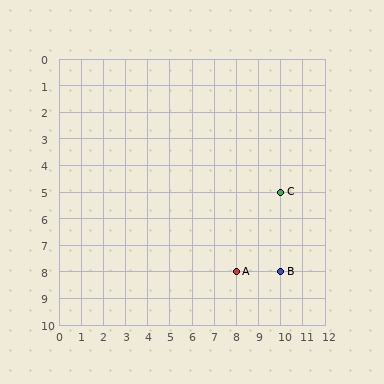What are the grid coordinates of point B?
Point B is at grid coordinates (10, 8).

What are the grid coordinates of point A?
Point A is at grid coordinates (8, 8).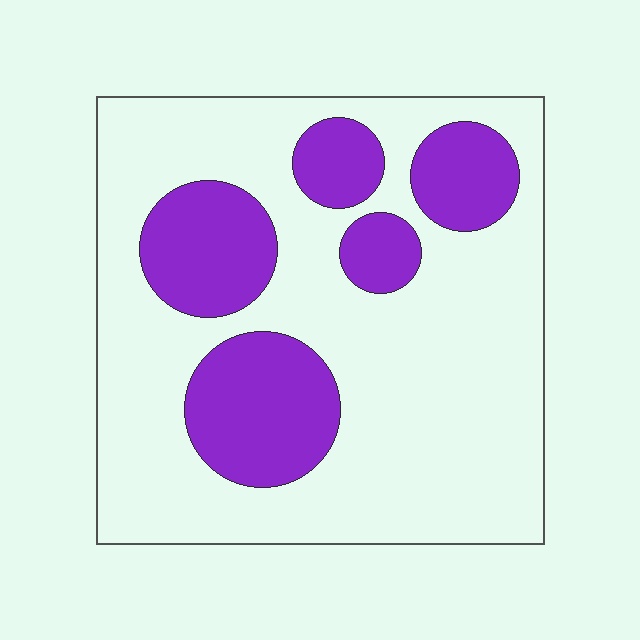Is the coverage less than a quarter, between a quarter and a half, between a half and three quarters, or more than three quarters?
Between a quarter and a half.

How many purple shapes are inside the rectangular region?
5.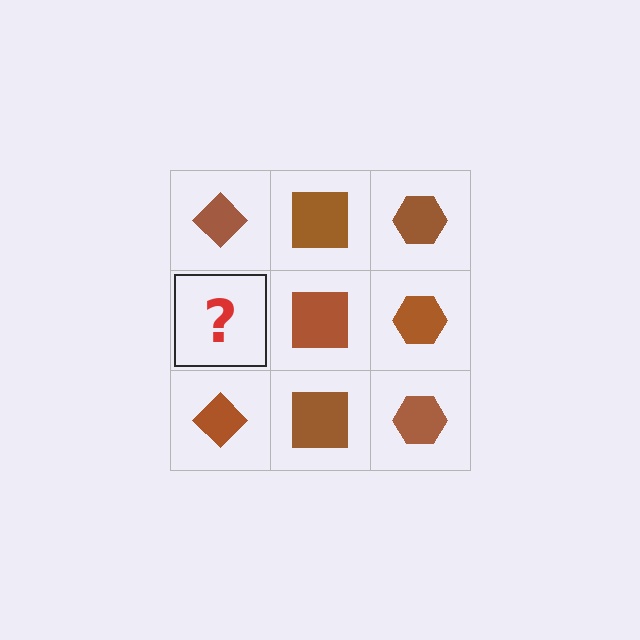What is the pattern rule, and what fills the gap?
The rule is that each column has a consistent shape. The gap should be filled with a brown diamond.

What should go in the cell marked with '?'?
The missing cell should contain a brown diamond.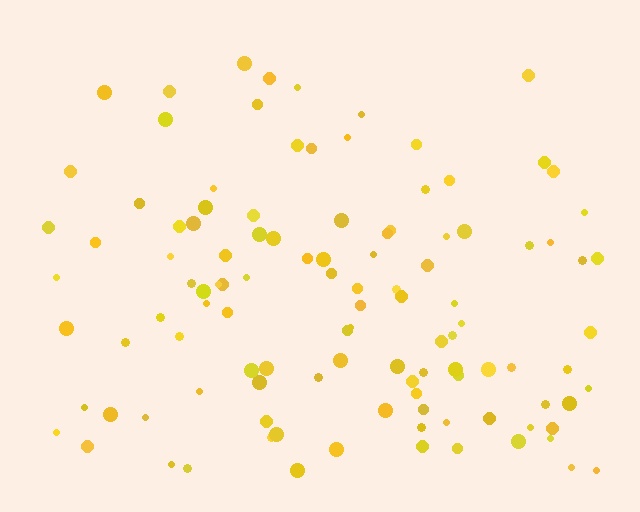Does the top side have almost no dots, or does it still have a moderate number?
Still a moderate number, just noticeably fewer than the bottom.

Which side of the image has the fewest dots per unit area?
The top.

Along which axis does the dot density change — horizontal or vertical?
Vertical.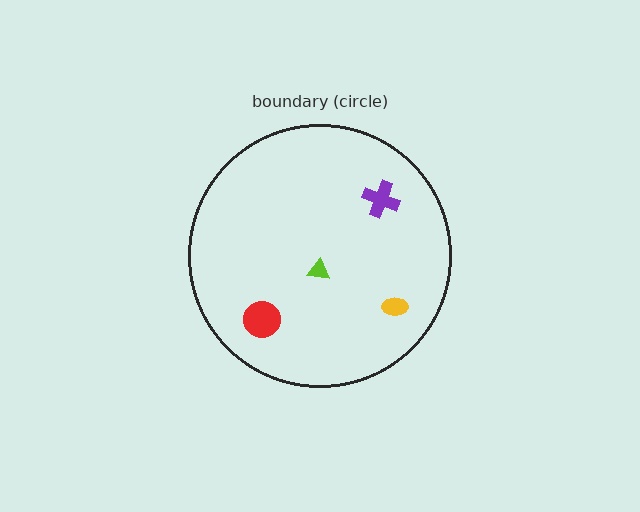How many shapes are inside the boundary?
4 inside, 0 outside.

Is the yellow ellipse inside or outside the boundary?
Inside.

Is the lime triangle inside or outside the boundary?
Inside.